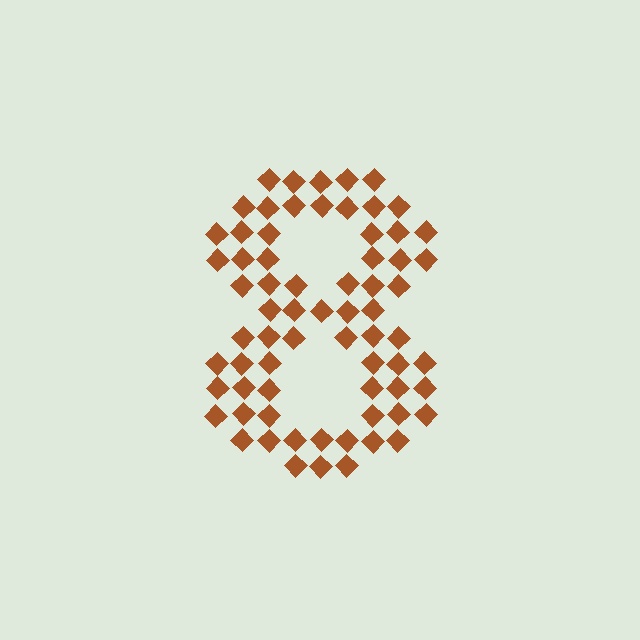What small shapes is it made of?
It is made of small diamonds.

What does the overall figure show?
The overall figure shows the digit 8.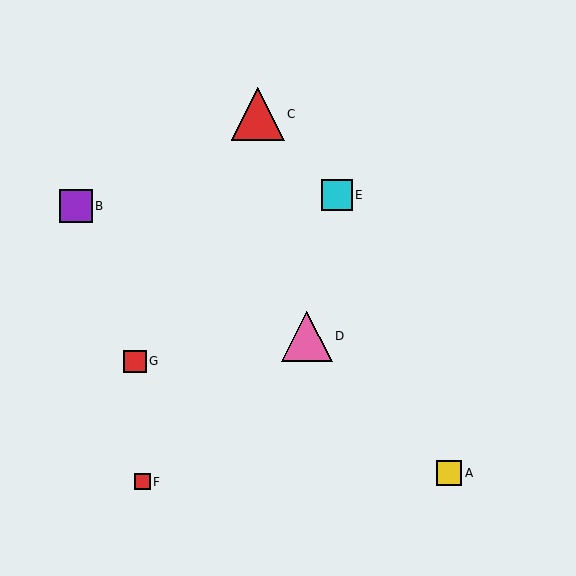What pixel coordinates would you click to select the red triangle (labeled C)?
Click at (258, 114) to select the red triangle C.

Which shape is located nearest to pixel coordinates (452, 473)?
The yellow square (labeled A) at (449, 473) is nearest to that location.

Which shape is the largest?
The red triangle (labeled C) is the largest.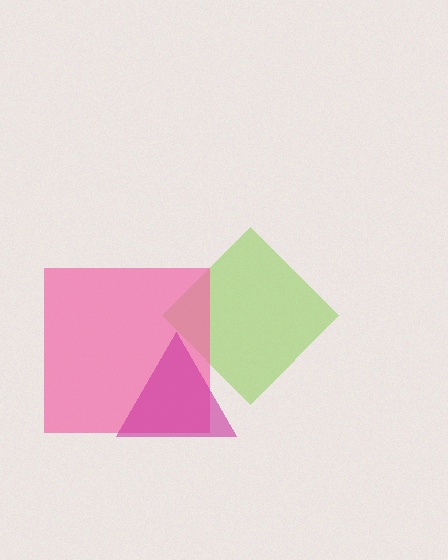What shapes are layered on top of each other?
The layered shapes are: a lime diamond, a pink square, a magenta triangle.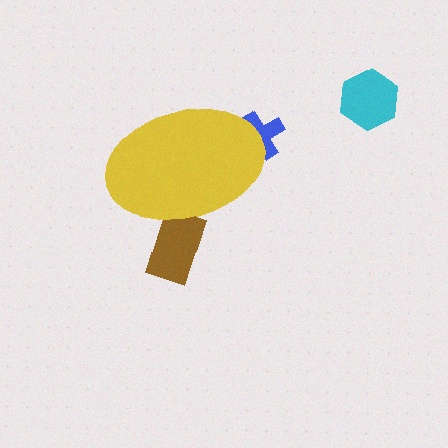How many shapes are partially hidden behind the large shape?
2 shapes are partially hidden.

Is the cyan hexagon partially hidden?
No, the cyan hexagon is fully visible.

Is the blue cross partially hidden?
Yes, the blue cross is partially hidden behind the yellow ellipse.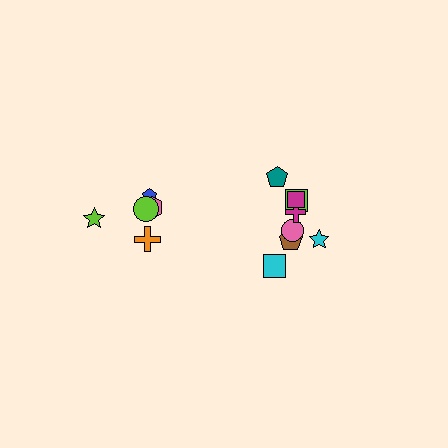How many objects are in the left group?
There are 5 objects.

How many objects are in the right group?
There are 8 objects.